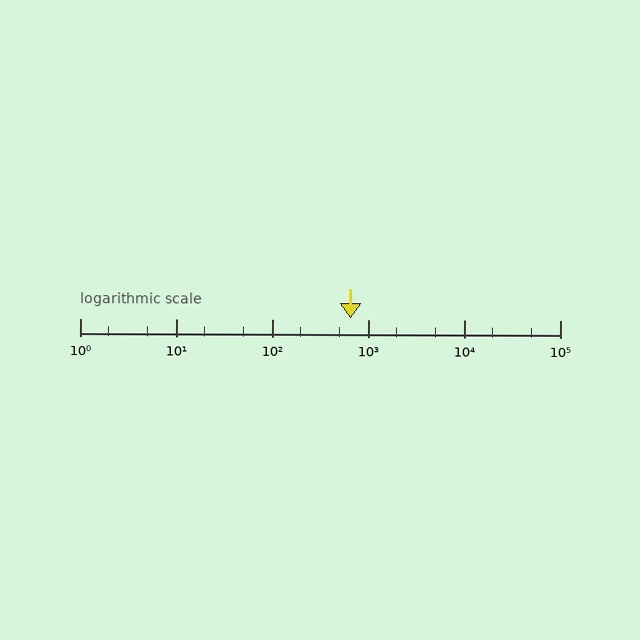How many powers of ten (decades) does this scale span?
The scale spans 5 decades, from 1 to 100000.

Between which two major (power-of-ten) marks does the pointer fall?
The pointer is between 100 and 1000.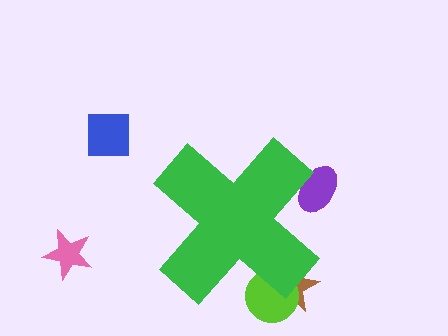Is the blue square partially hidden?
No, the blue square is fully visible.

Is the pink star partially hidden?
No, the pink star is fully visible.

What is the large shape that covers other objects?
A green cross.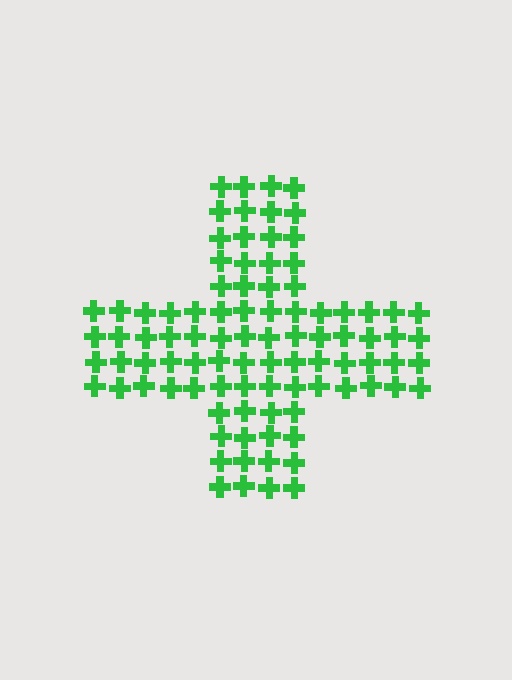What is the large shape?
The large shape is a cross.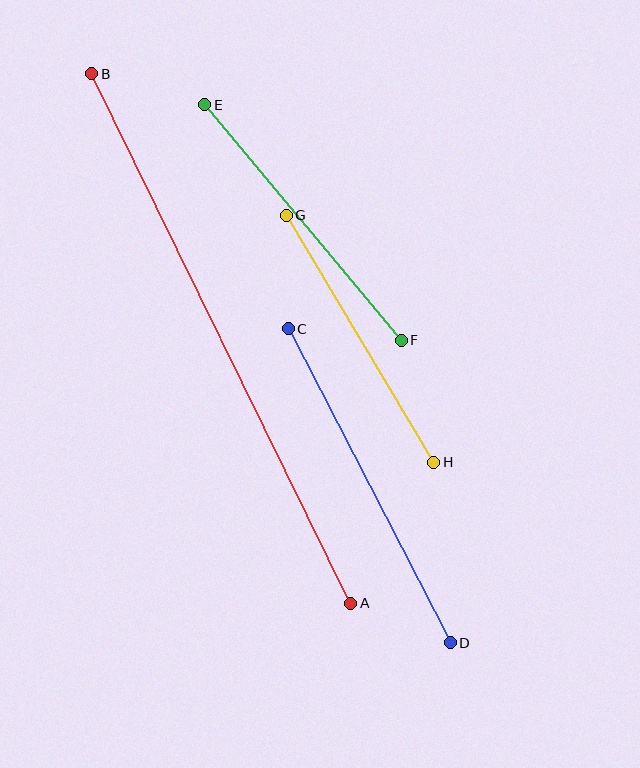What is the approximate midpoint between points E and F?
The midpoint is at approximately (303, 222) pixels.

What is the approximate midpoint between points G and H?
The midpoint is at approximately (360, 339) pixels.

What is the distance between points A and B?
The distance is approximately 590 pixels.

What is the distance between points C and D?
The distance is approximately 353 pixels.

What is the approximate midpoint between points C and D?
The midpoint is at approximately (369, 486) pixels.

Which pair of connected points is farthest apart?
Points A and B are farthest apart.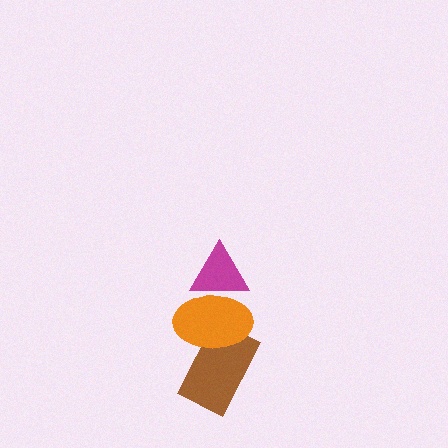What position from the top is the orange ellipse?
The orange ellipse is 2nd from the top.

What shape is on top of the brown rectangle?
The orange ellipse is on top of the brown rectangle.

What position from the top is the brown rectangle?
The brown rectangle is 3rd from the top.